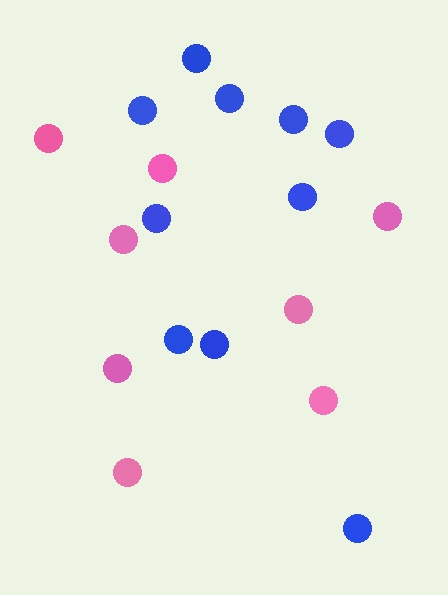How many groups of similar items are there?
There are 2 groups: one group of pink circles (8) and one group of blue circles (10).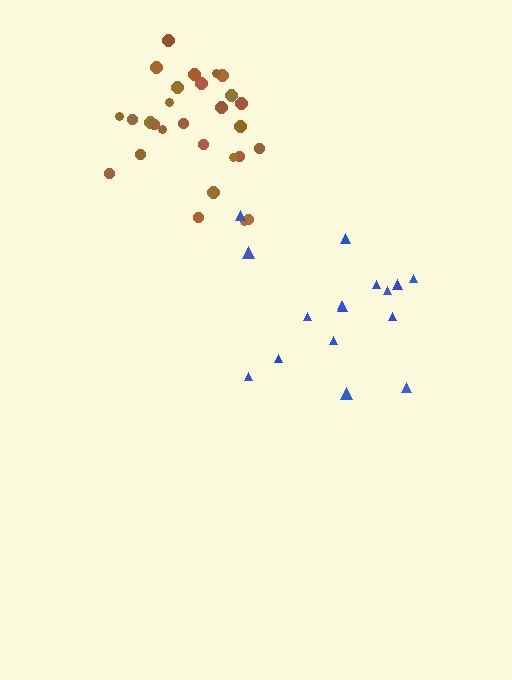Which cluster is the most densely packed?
Brown.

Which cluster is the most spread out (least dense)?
Blue.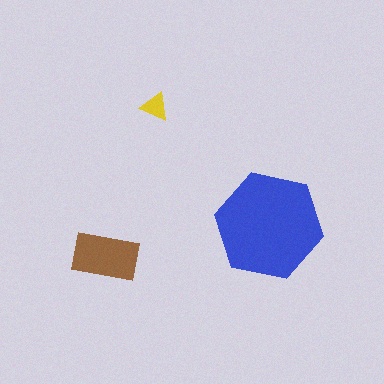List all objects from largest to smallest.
The blue hexagon, the brown rectangle, the yellow triangle.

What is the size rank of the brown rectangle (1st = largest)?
2nd.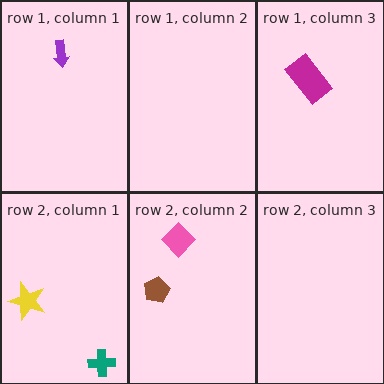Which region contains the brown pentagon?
The row 2, column 2 region.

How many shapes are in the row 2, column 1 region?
2.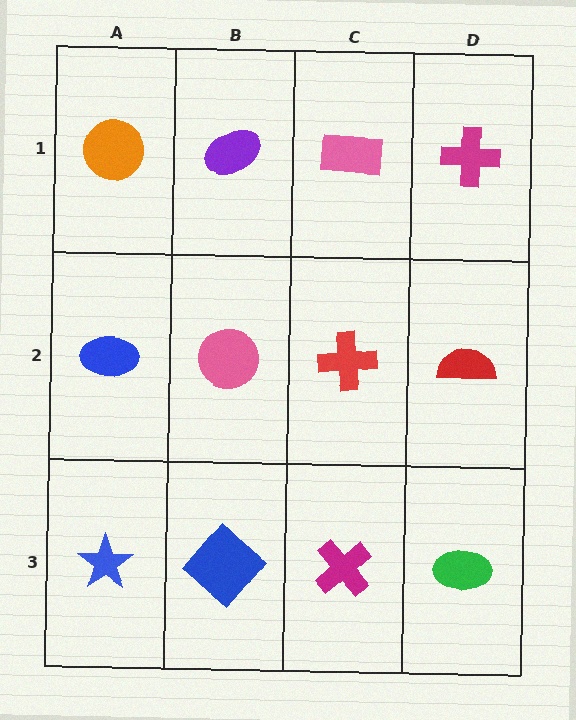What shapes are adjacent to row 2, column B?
A purple ellipse (row 1, column B), a blue diamond (row 3, column B), a blue ellipse (row 2, column A), a red cross (row 2, column C).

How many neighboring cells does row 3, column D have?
2.